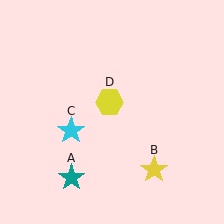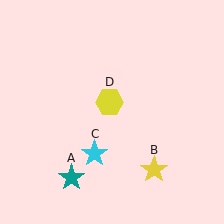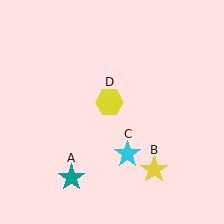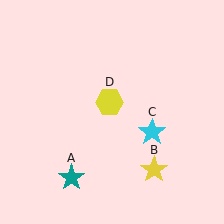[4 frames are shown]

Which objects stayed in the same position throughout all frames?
Teal star (object A) and yellow star (object B) and yellow hexagon (object D) remained stationary.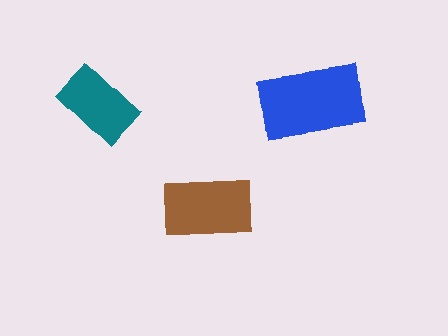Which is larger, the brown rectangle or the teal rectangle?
The brown one.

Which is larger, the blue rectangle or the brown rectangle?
The blue one.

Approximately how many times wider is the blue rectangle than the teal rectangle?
About 1.5 times wider.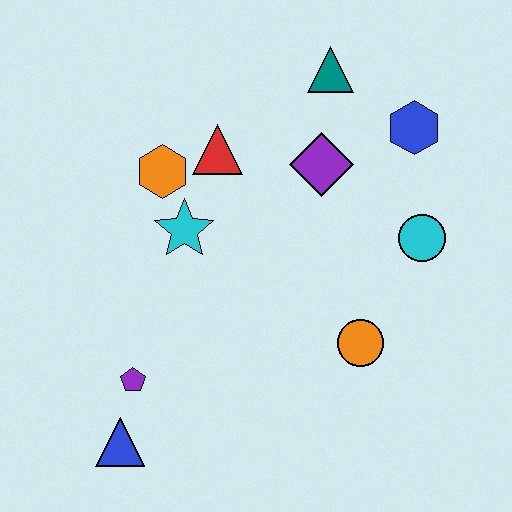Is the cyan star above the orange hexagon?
No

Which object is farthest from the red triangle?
The blue triangle is farthest from the red triangle.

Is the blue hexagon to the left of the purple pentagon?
No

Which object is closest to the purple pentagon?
The blue triangle is closest to the purple pentagon.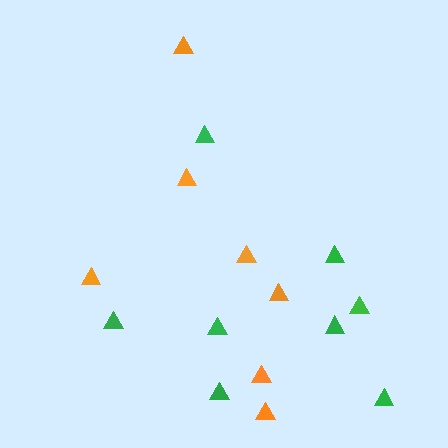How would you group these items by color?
There are 2 groups: one group of orange triangles (7) and one group of green triangles (8).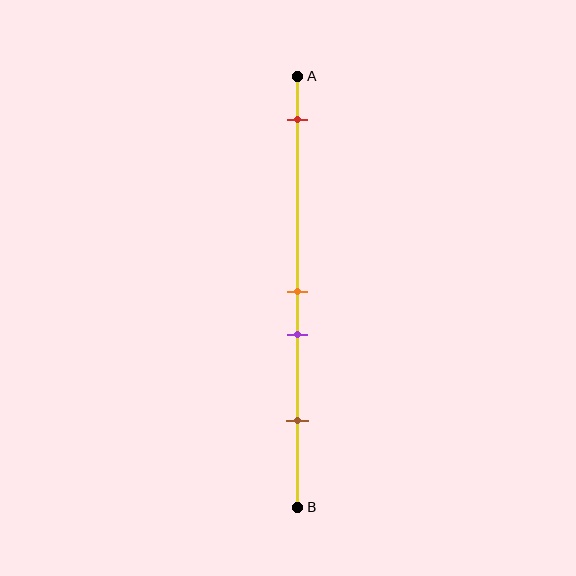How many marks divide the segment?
There are 4 marks dividing the segment.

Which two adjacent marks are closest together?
The orange and purple marks are the closest adjacent pair.